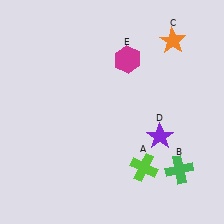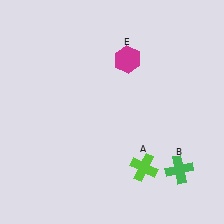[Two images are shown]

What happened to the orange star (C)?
The orange star (C) was removed in Image 2. It was in the top-right area of Image 1.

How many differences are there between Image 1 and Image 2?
There are 2 differences between the two images.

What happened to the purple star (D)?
The purple star (D) was removed in Image 2. It was in the bottom-right area of Image 1.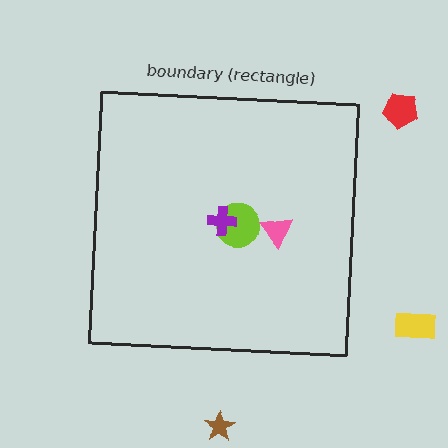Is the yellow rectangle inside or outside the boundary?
Outside.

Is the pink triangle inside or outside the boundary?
Inside.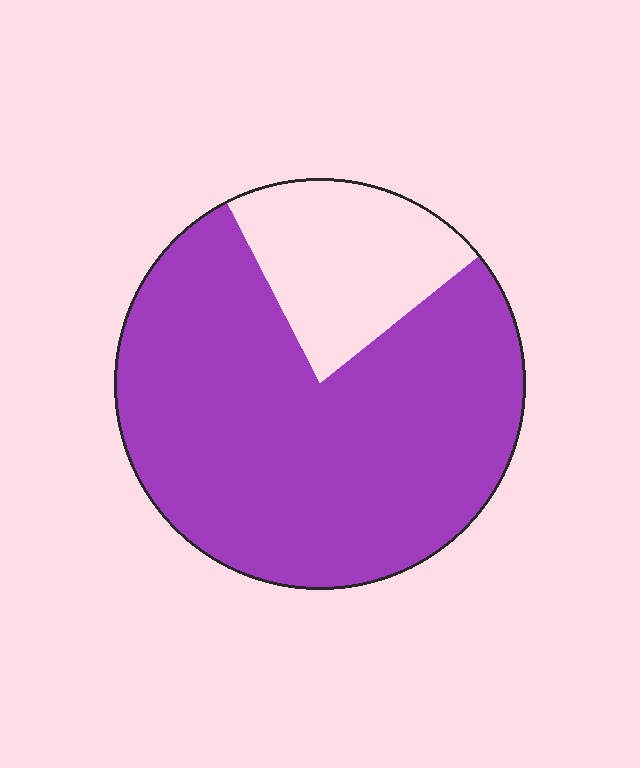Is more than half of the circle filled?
Yes.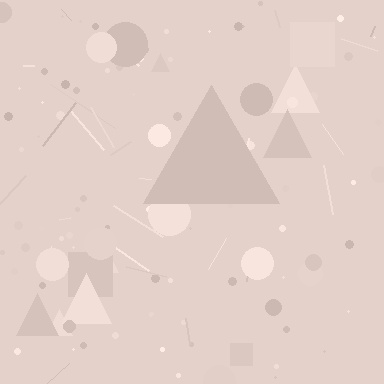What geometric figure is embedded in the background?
A triangle is embedded in the background.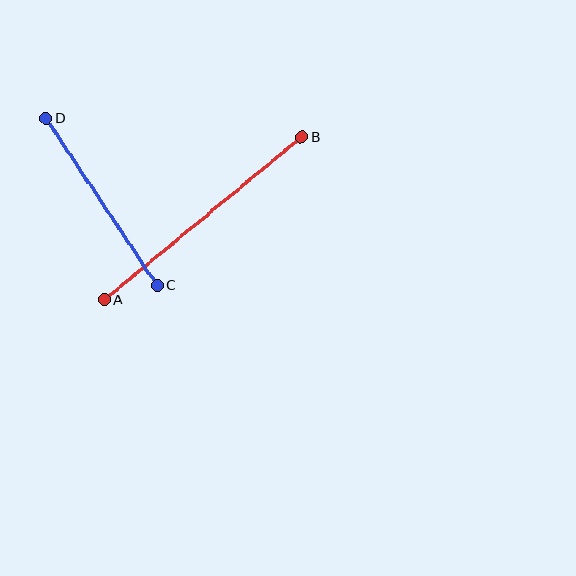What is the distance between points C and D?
The distance is approximately 201 pixels.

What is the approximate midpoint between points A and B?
The midpoint is at approximately (203, 218) pixels.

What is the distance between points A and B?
The distance is approximately 256 pixels.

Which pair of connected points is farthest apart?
Points A and B are farthest apart.